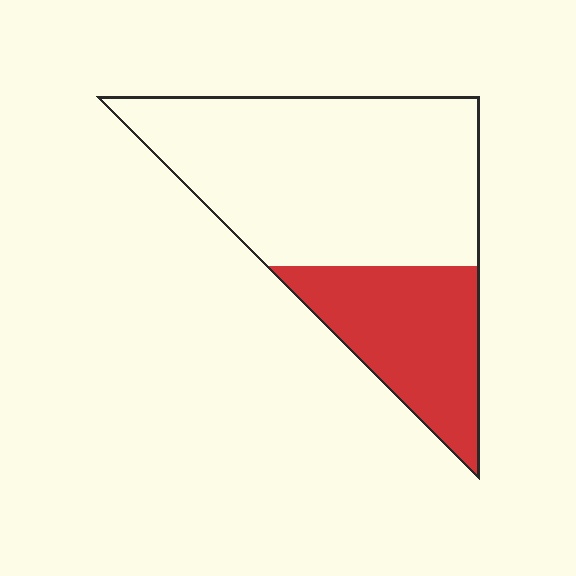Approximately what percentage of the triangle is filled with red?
Approximately 30%.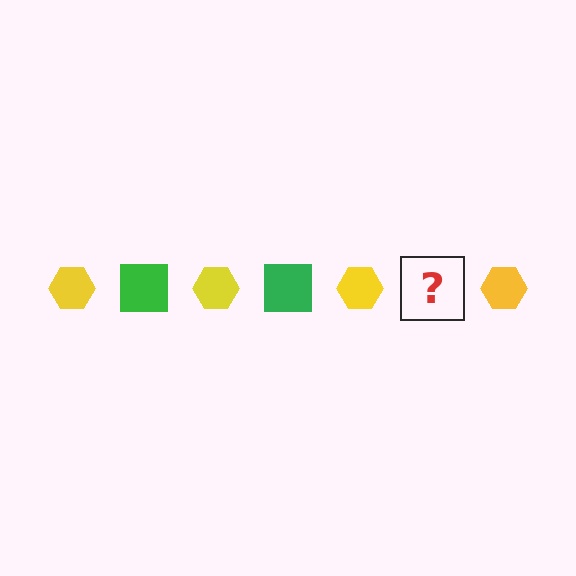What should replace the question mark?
The question mark should be replaced with a green square.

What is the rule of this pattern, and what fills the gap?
The rule is that the pattern alternates between yellow hexagon and green square. The gap should be filled with a green square.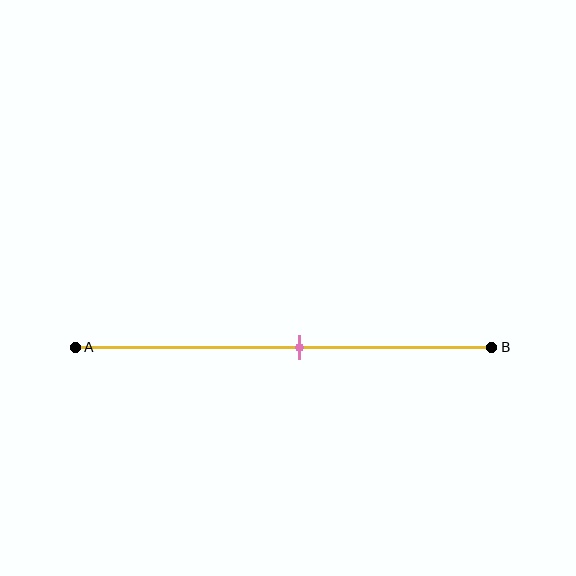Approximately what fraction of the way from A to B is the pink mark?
The pink mark is approximately 55% of the way from A to B.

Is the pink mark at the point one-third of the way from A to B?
No, the mark is at about 55% from A, not at the 33% one-third point.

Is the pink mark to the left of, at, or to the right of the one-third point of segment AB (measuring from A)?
The pink mark is to the right of the one-third point of segment AB.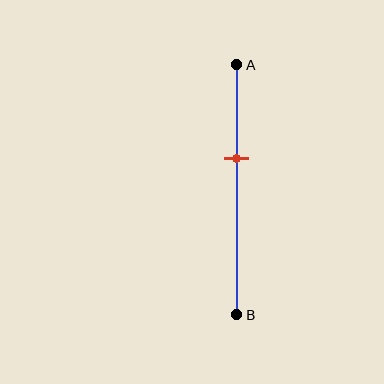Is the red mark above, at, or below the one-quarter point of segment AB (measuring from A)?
The red mark is below the one-quarter point of segment AB.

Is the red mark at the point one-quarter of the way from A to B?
No, the mark is at about 40% from A, not at the 25% one-quarter point.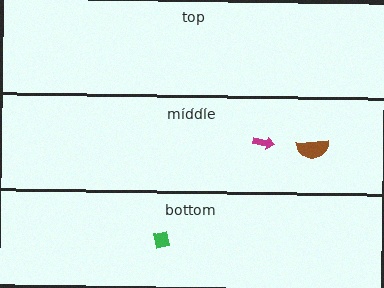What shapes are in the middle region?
The brown semicircle, the magenta arrow.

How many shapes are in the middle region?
2.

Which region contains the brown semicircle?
The middle region.